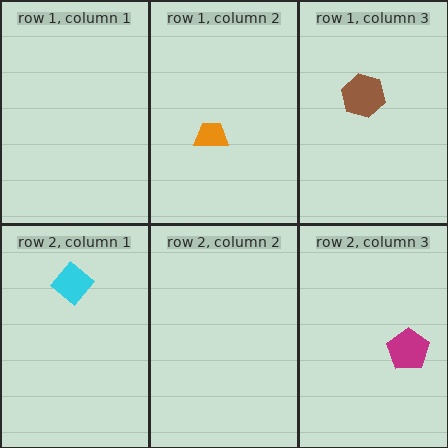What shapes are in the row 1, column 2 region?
The orange trapezoid.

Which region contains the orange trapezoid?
The row 1, column 2 region.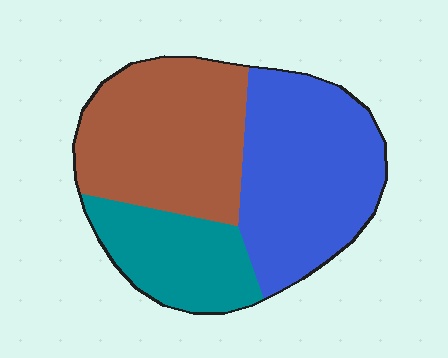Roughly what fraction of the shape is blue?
Blue covers 40% of the shape.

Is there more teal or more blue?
Blue.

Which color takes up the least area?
Teal, at roughly 20%.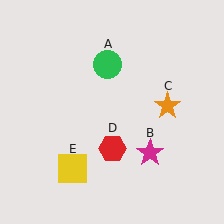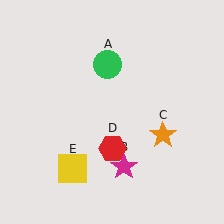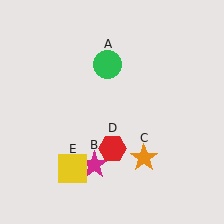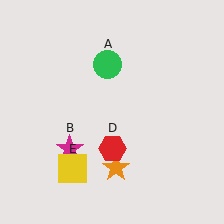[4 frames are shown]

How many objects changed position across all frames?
2 objects changed position: magenta star (object B), orange star (object C).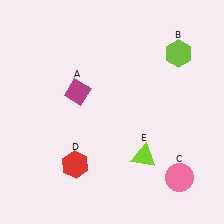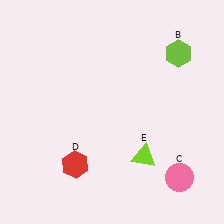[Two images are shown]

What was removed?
The magenta diamond (A) was removed in Image 2.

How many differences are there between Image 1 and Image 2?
There is 1 difference between the two images.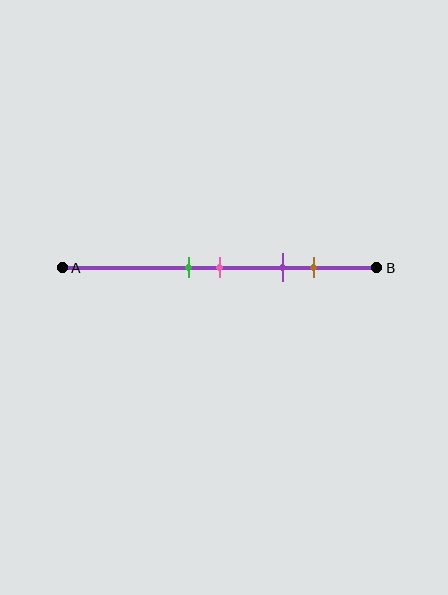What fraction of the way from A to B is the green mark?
The green mark is approximately 40% (0.4) of the way from A to B.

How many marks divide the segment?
There are 4 marks dividing the segment.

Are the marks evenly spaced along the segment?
No, the marks are not evenly spaced.